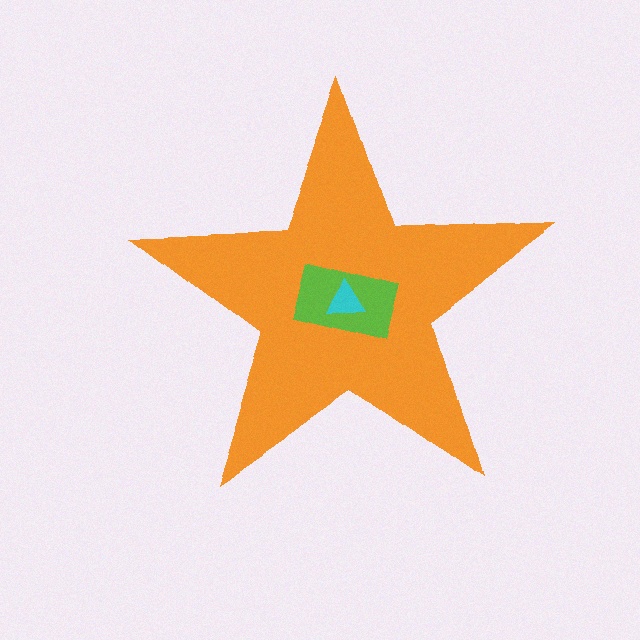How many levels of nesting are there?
3.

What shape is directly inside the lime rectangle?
The cyan triangle.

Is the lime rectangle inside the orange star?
Yes.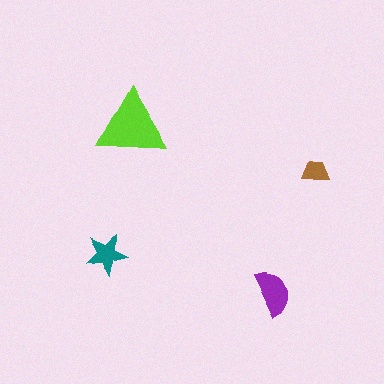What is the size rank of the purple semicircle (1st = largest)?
2nd.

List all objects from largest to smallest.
The lime triangle, the purple semicircle, the teal star, the brown trapezoid.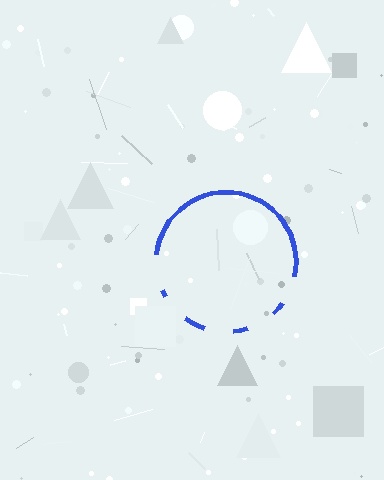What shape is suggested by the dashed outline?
The dashed outline suggests a circle.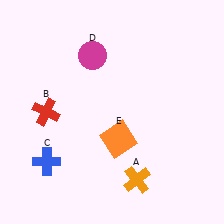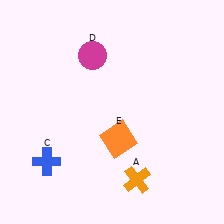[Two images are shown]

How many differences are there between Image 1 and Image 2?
There is 1 difference between the two images.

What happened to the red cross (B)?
The red cross (B) was removed in Image 2. It was in the top-left area of Image 1.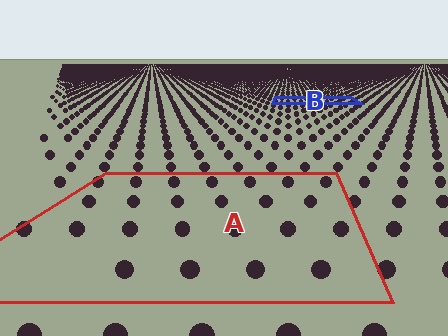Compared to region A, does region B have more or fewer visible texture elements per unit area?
Region B has more texture elements per unit area — they are packed more densely because it is farther away.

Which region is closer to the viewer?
Region A is closer. The texture elements there are larger and more spread out.